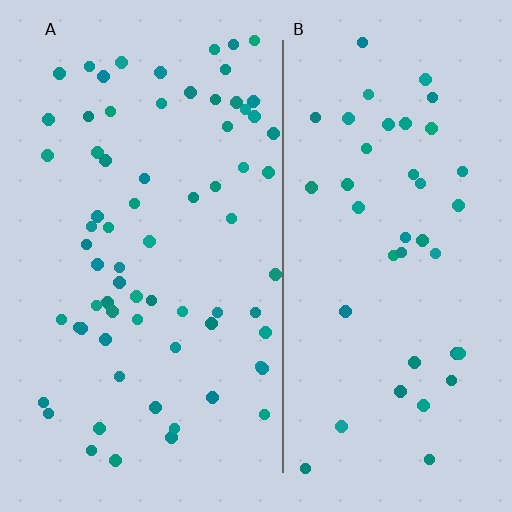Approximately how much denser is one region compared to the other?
Approximately 1.7× — region A over region B.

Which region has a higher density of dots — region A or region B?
A (the left).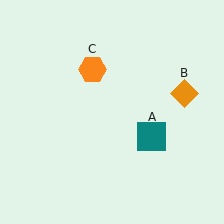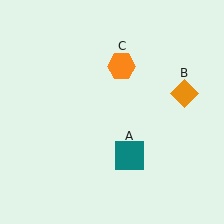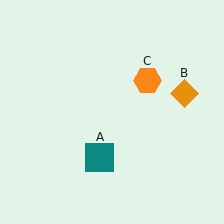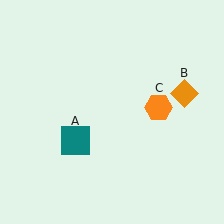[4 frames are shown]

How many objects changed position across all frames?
2 objects changed position: teal square (object A), orange hexagon (object C).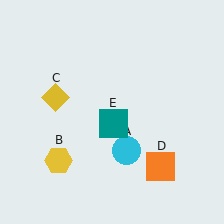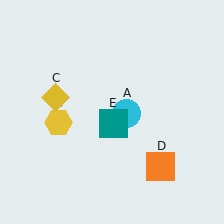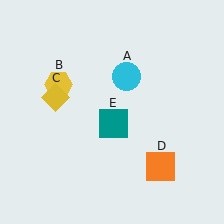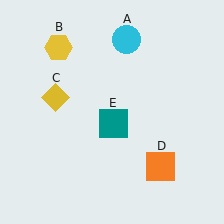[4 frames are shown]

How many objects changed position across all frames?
2 objects changed position: cyan circle (object A), yellow hexagon (object B).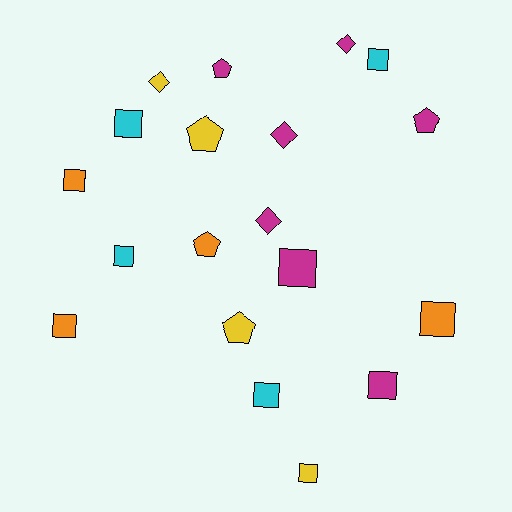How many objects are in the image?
There are 19 objects.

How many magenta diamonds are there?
There are 3 magenta diamonds.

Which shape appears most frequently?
Square, with 10 objects.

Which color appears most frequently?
Magenta, with 7 objects.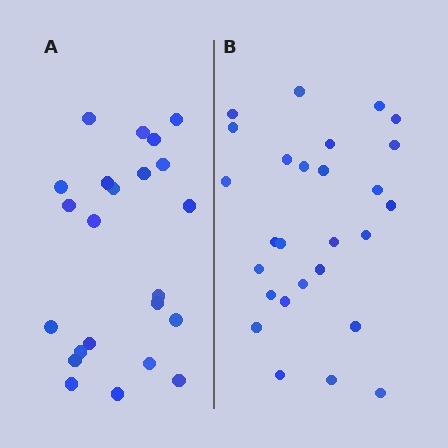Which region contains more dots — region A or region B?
Region B (the right region) has more dots.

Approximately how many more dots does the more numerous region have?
Region B has about 4 more dots than region A.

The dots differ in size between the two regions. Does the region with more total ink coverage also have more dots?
No. Region A has more total ink coverage because its dots are larger, but region B actually contains more individual dots. Total area can be misleading — the number of items is what matters here.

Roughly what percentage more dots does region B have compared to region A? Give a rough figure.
About 15% more.